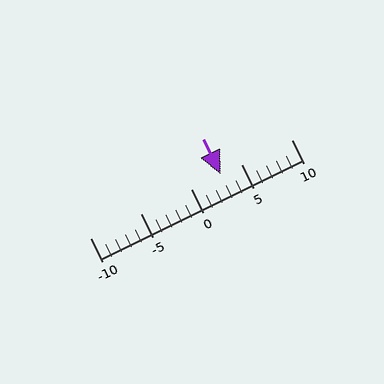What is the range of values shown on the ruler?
The ruler shows values from -10 to 10.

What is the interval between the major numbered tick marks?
The major tick marks are spaced 5 units apart.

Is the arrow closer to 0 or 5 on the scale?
The arrow is closer to 5.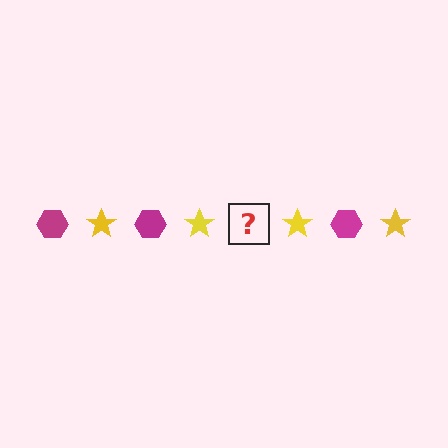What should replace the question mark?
The question mark should be replaced with a magenta hexagon.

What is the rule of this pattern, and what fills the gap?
The rule is that the pattern alternates between magenta hexagon and yellow star. The gap should be filled with a magenta hexagon.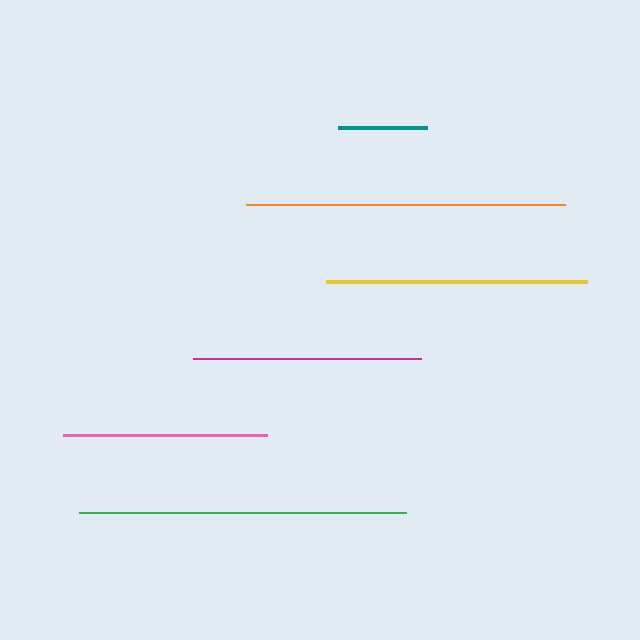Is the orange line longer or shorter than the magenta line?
The orange line is longer than the magenta line.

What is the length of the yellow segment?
The yellow segment is approximately 260 pixels long.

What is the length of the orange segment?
The orange segment is approximately 320 pixels long.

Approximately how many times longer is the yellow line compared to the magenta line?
The yellow line is approximately 1.1 times the length of the magenta line.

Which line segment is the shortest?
The teal line is the shortest at approximately 89 pixels.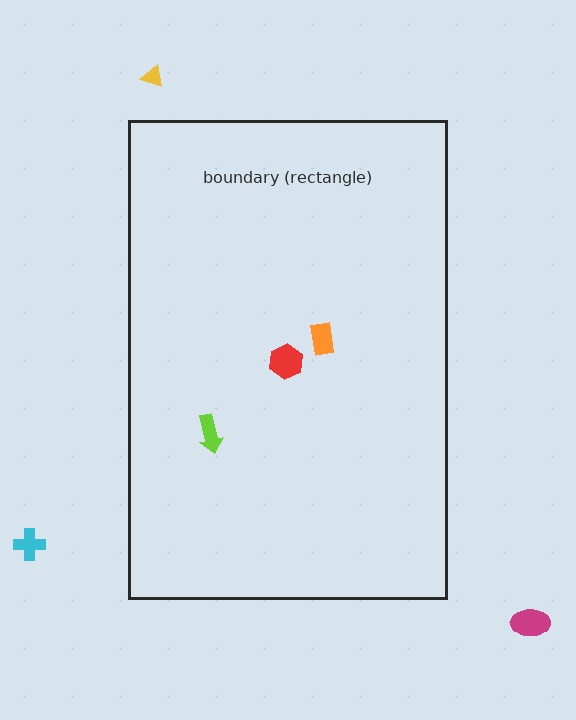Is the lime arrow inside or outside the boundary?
Inside.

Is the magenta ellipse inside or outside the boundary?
Outside.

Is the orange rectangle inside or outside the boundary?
Inside.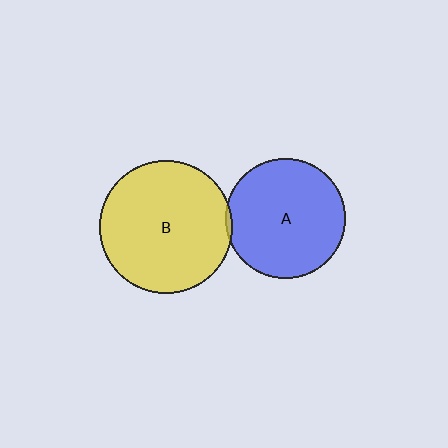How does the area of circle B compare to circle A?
Approximately 1.2 times.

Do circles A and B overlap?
Yes.